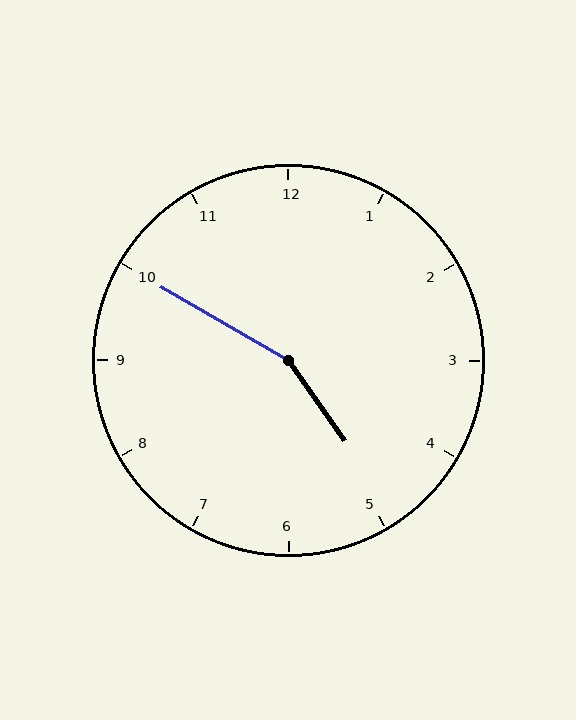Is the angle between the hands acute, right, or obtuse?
It is obtuse.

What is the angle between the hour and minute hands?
Approximately 155 degrees.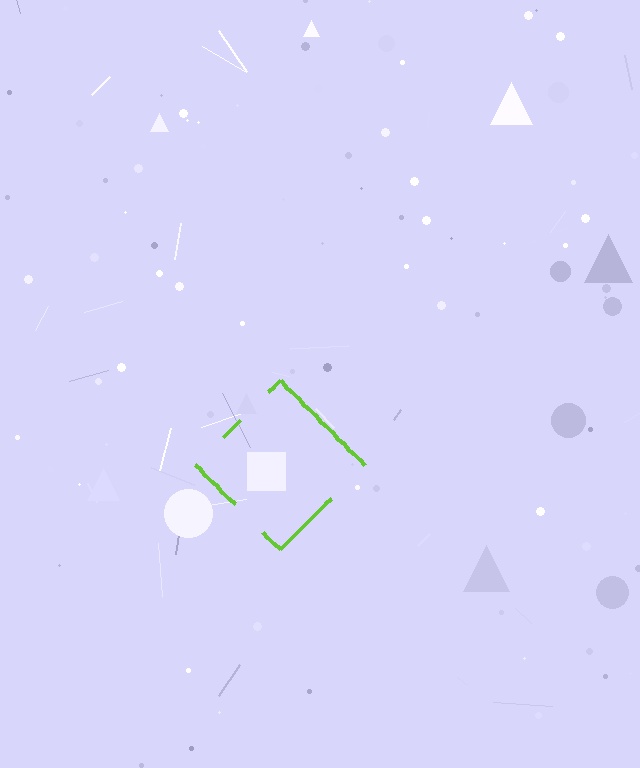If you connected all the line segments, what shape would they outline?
They would outline a diamond.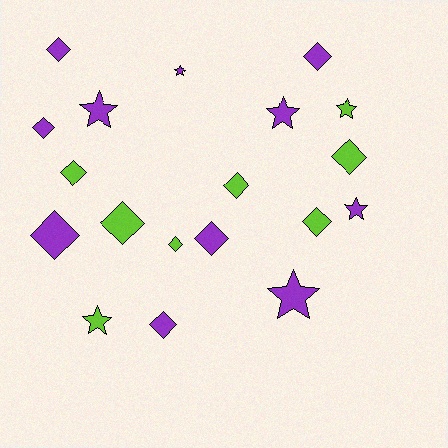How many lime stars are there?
There are 2 lime stars.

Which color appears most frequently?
Purple, with 11 objects.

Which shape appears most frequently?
Diamond, with 12 objects.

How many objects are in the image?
There are 19 objects.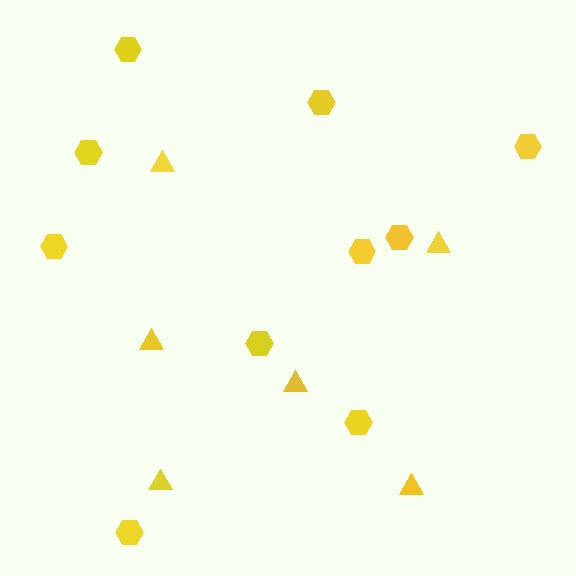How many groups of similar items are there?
There are 2 groups: one group of hexagons (10) and one group of triangles (6).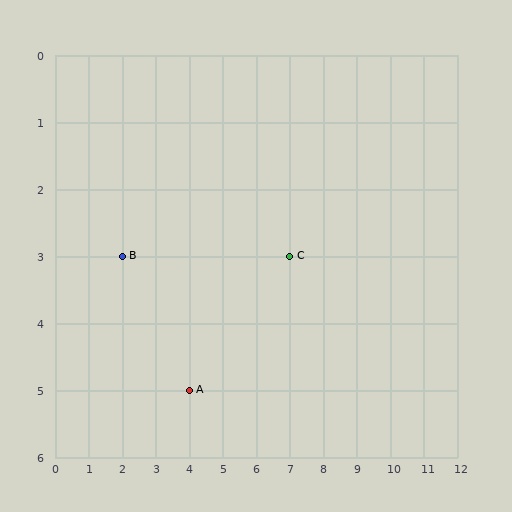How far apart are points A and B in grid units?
Points A and B are 2 columns and 2 rows apart (about 2.8 grid units diagonally).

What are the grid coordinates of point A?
Point A is at grid coordinates (4, 5).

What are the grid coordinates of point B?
Point B is at grid coordinates (2, 3).